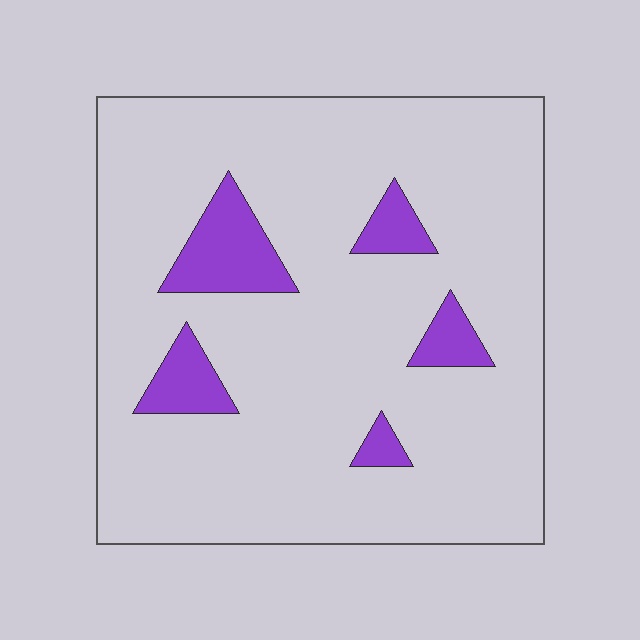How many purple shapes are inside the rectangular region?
5.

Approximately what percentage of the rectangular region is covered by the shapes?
Approximately 10%.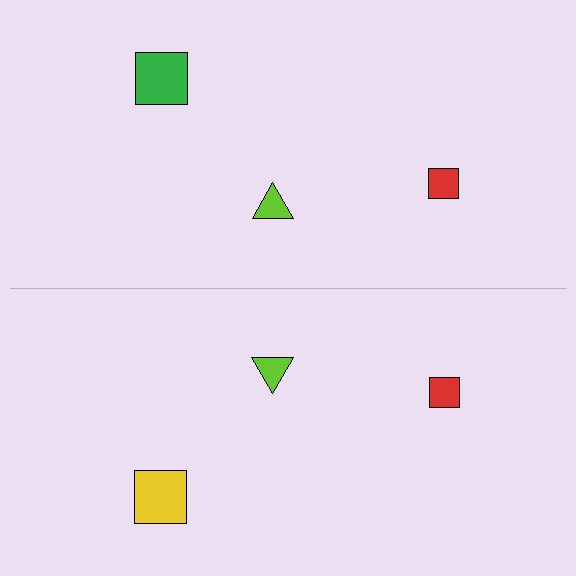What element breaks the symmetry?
The yellow square on the bottom side breaks the symmetry — its mirror counterpart is green.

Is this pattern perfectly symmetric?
No, the pattern is not perfectly symmetric. The yellow square on the bottom side breaks the symmetry — its mirror counterpart is green.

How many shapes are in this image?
There are 6 shapes in this image.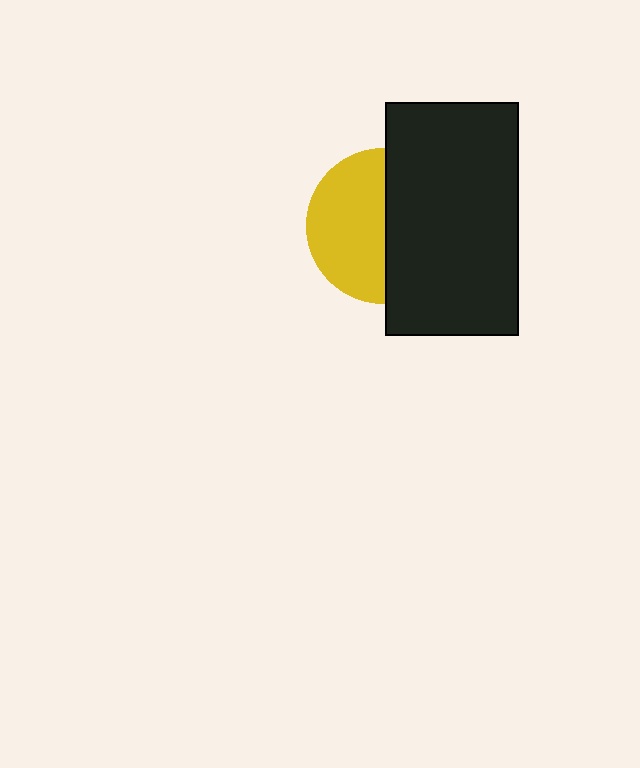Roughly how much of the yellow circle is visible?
About half of it is visible (roughly 51%).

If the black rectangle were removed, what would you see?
You would see the complete yellow circle.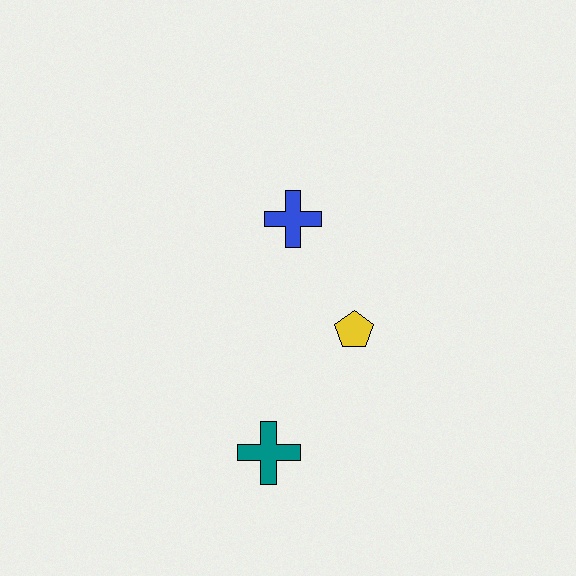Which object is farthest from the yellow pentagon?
The teal cross is farthest from the yellow pentagon.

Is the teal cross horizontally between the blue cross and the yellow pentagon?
No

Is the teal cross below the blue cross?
Yes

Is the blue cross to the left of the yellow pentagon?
Yes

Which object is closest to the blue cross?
The yellow pentagon is closest to the blue cross.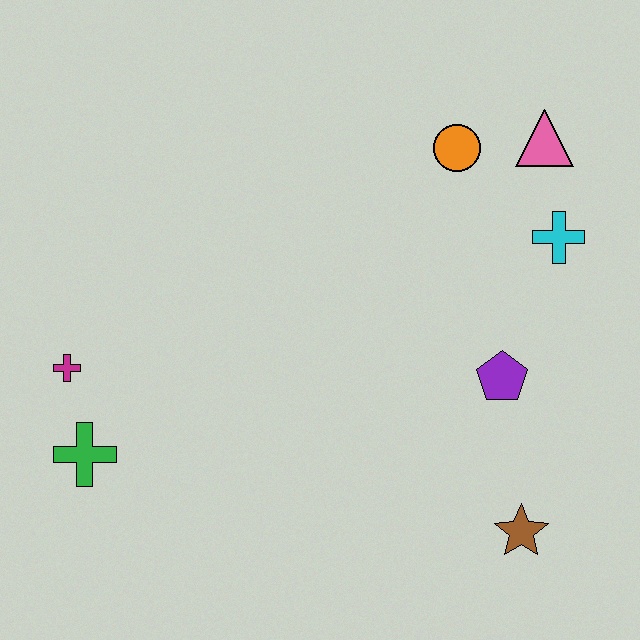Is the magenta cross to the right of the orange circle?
No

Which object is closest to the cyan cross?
The pink triangle is closest to the cyan cross.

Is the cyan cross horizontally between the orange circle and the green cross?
No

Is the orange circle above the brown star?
Yes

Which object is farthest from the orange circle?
The green cross is farthest from the orange circle.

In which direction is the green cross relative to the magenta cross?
The green cross is below the magenta cross.